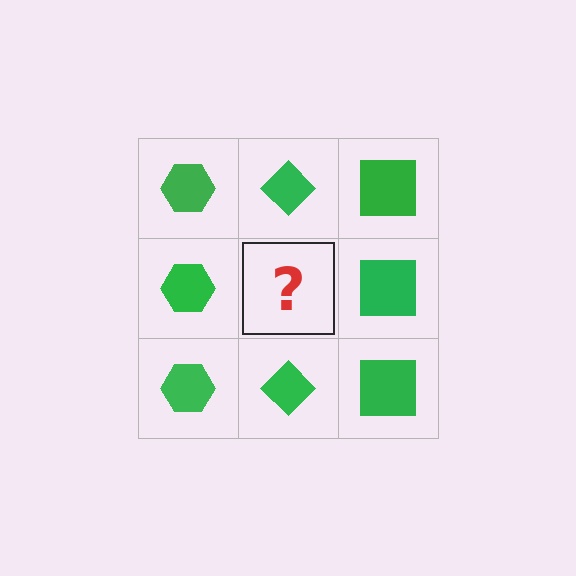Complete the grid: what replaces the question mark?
The question mark should be replaced with a green diamond.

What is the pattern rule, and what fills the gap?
The rule is that each column has a consistent shape. The gap should be filled with a green diamond.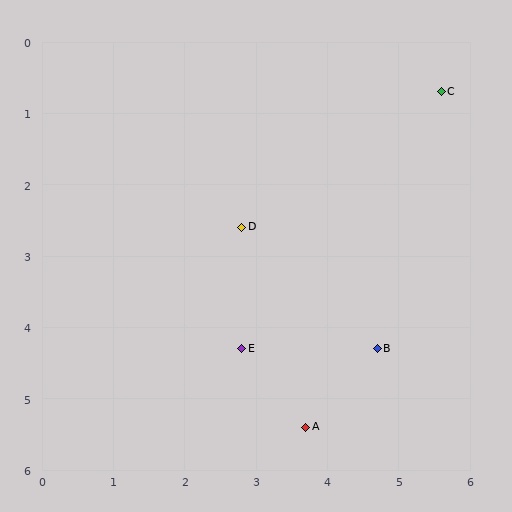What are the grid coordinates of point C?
Point C is at approximately (5.6, 0.7).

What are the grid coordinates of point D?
Point D is at approximately (2.8, 2.6).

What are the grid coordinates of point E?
Point E is at approximately (2.8, 4.3).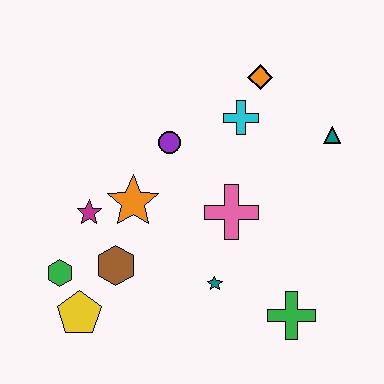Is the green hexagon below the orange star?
Yes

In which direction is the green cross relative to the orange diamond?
The green cross is below the orange diamond.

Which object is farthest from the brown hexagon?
The teal triangle is farthest from the brown hexagon.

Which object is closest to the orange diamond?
The cyan cross is closest to the orange diamond.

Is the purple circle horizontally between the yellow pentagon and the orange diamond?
Yes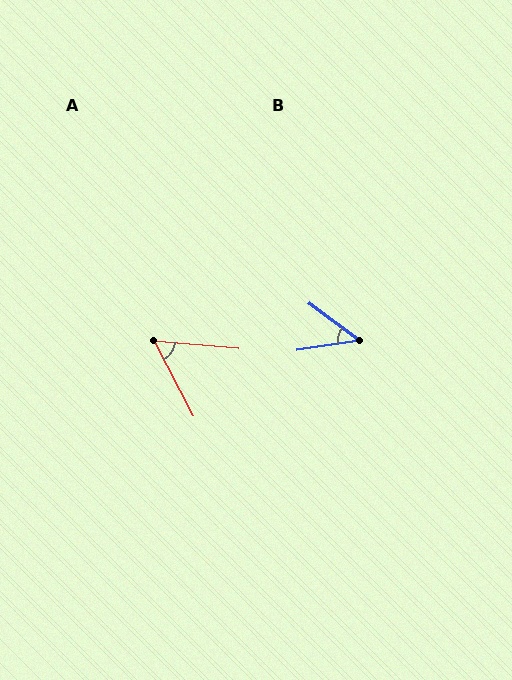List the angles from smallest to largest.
B (45°), A (57°).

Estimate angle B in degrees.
Approximately 45 degrees.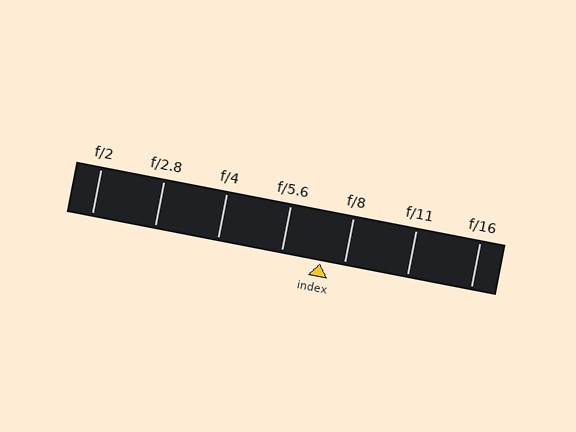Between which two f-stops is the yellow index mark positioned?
The index mark is between f/5.6 and f/8.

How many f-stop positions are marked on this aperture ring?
There are 7 f-stop positions marked.